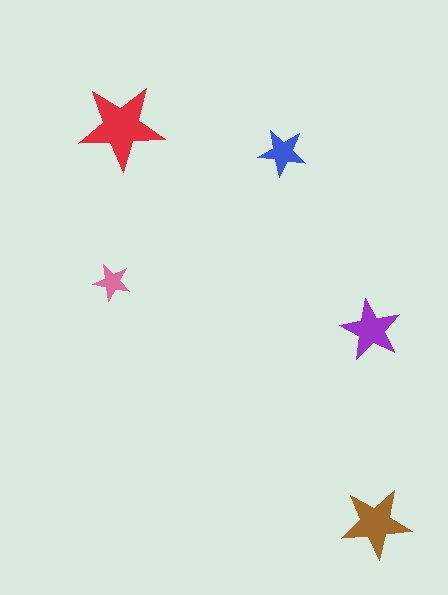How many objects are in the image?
There are 5 objects in the image.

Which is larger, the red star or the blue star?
The red one.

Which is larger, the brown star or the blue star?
The brown one.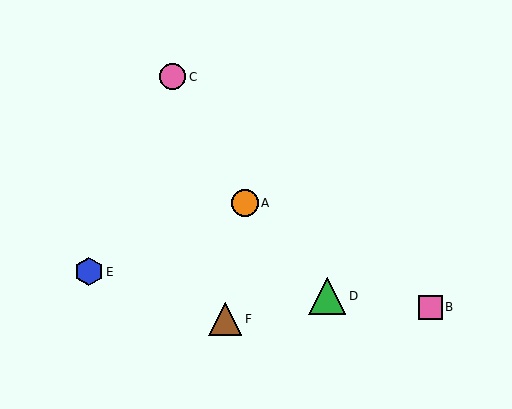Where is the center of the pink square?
The center of the pink square is at (431, 307).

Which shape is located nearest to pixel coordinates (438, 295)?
The pink square (labeled B) at (431, 307) is nearest to that location.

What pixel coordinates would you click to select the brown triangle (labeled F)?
Click at (225, 319) to select the brown triangle F.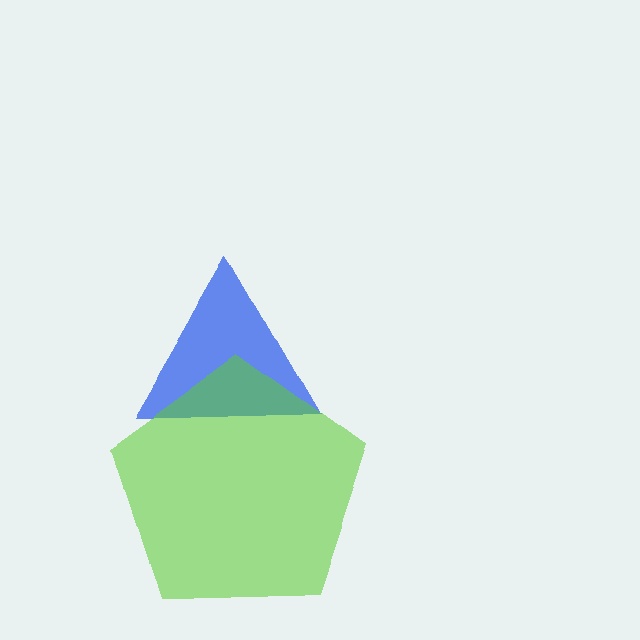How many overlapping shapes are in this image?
There are 2 overlapping shapes in the image.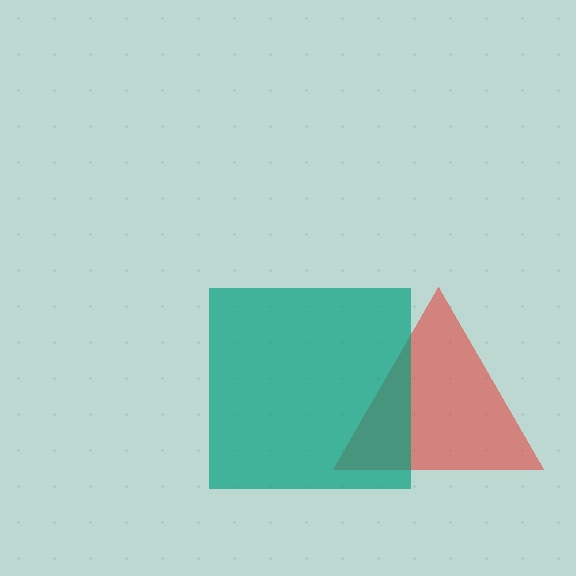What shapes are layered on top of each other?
The layered shapes are: a red triangle, a teal square.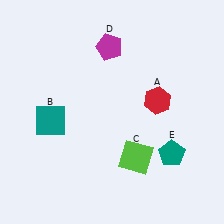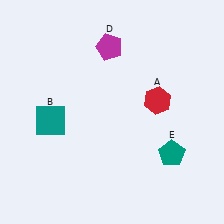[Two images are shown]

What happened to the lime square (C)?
The lime square (C) was removed in Image 2. It was in the bottom-right area of Image 1.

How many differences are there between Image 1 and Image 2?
There is 1 difference between the two images.